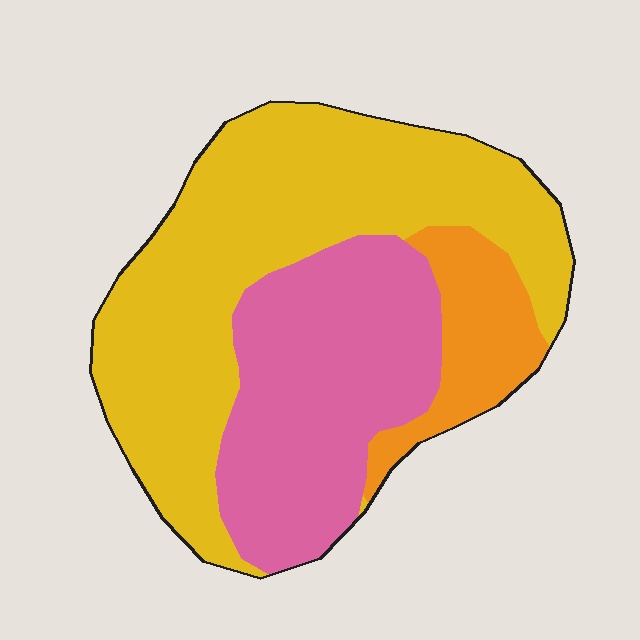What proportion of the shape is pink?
Pink covers 34% of the shape.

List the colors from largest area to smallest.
From largest to smallest: yellow, pink, orange.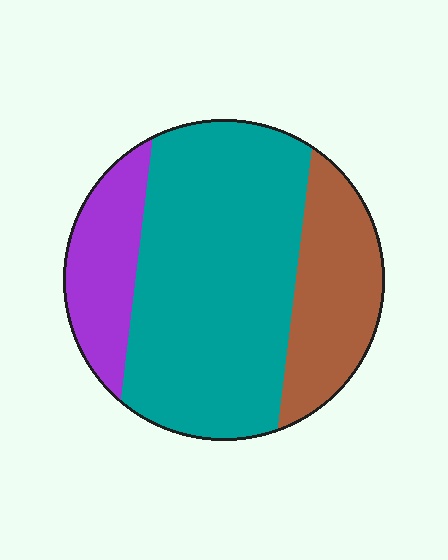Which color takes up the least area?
Purple, at roughly 15%.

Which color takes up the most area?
Teal, at roughly 60%.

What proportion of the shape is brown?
Brown takes up about one quarter (1/4) of the shape.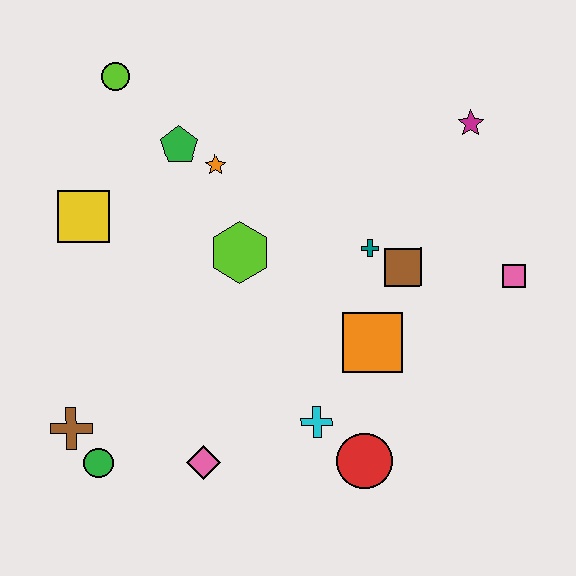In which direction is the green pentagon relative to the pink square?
The green pentagon is to the left of the pink square.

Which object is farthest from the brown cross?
The magenta star is farthest from the brown cross.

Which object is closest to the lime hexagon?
The orange star is closest to the lime hexagon.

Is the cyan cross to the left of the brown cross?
No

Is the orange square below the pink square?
Yes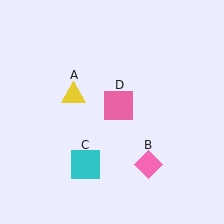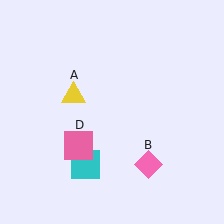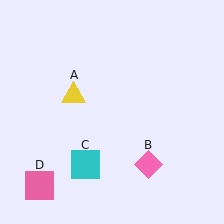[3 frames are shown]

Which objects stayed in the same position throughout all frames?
Yellow triangle (object A) and pink diamond (object B) and cyan square (object C) remained stationary.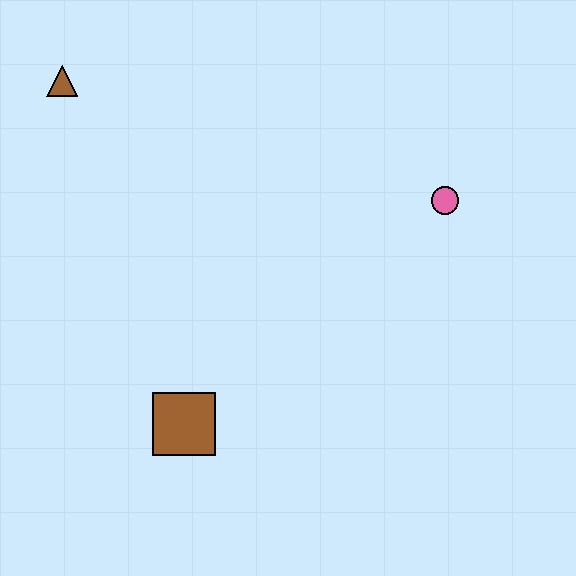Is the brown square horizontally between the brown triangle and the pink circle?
Yes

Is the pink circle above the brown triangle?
No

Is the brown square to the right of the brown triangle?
Yes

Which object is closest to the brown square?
The pink circle is closest to the brown square.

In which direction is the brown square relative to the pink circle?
The brown square is to the left of the pink circle.